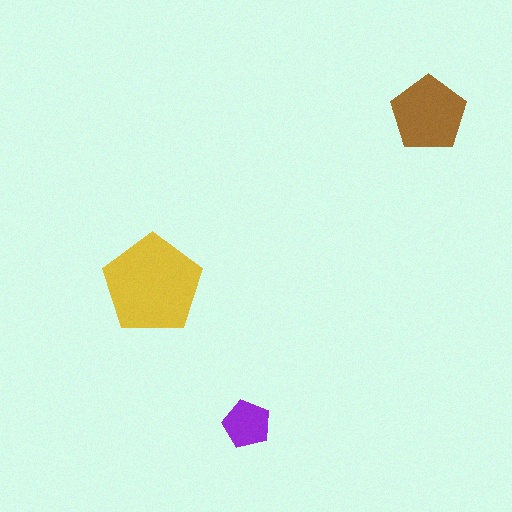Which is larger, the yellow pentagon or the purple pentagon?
The yellow one.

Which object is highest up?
The brown pentagon is topmost.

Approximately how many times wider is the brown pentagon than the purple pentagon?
About 1.5 times wider.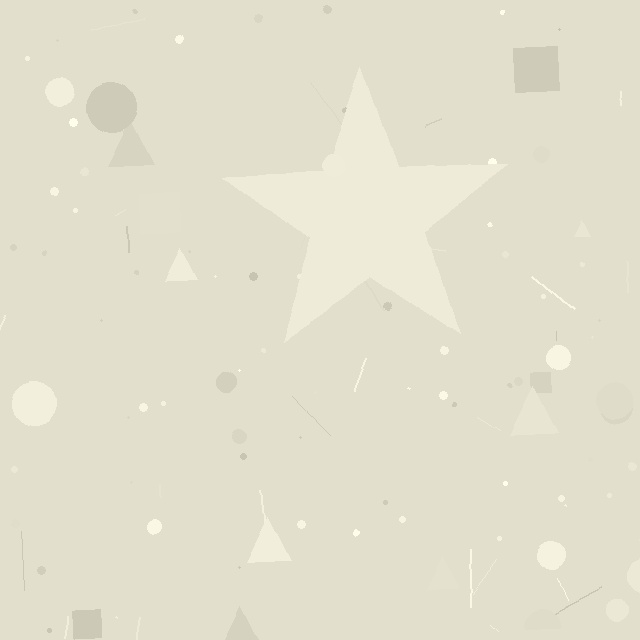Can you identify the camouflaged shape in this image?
The camouflaged shape is a star.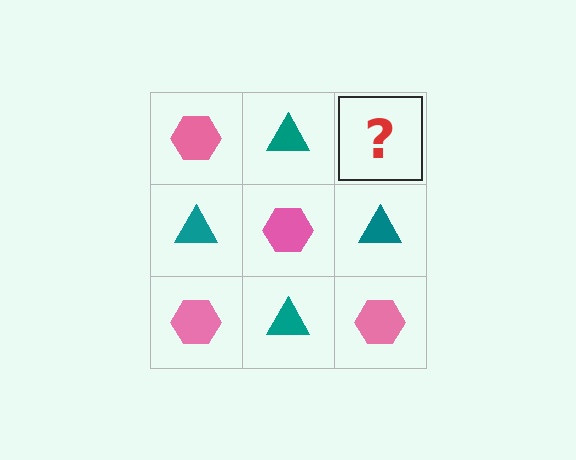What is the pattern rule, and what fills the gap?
The rule is that it alternates pink hexagon and teal triangle in a checkerboard pattern. The gap should be filled with a pink hexagon.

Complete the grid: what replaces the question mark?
The question mark should be replaced with a pink hexagon.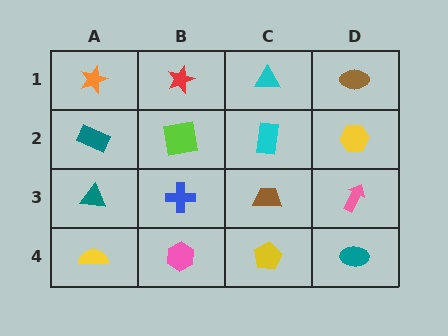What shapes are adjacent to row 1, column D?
A yellow hexagon (row 2, column D), a cyan triangle (row 1, column C).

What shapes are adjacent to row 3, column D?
A yellow hexagon (row 2, column D), a teal ellipse (row 4, column D), a brown trapezoid (row 3, column C).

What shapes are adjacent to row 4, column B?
A blue cross (row 3, column B), a yellow semicircle (row 4, column A), a yellow pentagon (row 4, column C).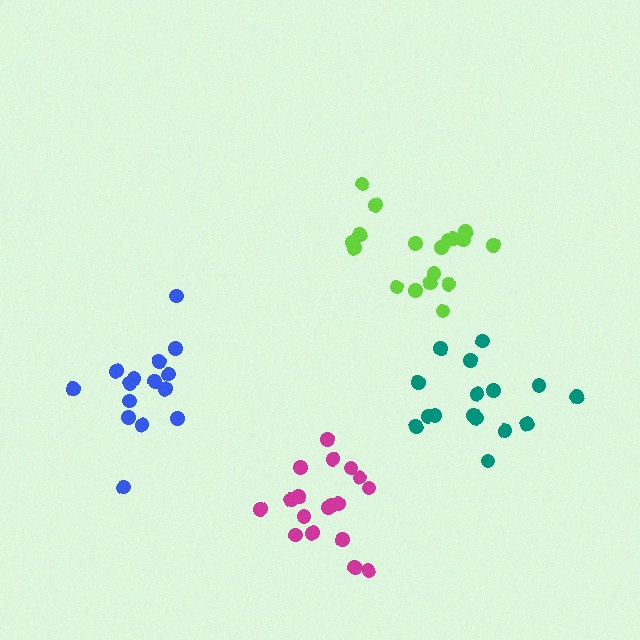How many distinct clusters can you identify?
There are 4 distinct clusters.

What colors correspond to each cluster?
The clusters are colored: blue, lime, magenta, teal.